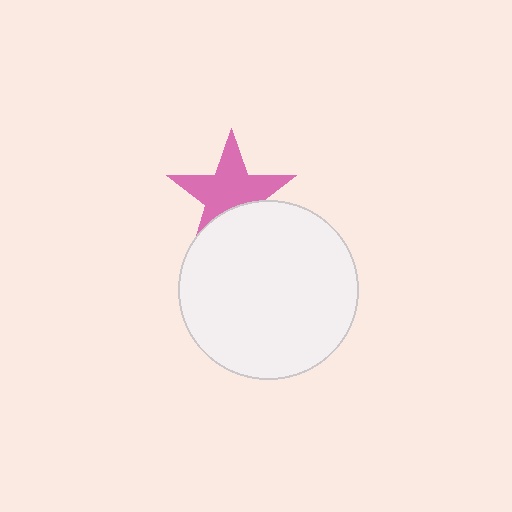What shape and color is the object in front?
The object in front is a white circle.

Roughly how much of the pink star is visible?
Most of it is visible (roughly 69%).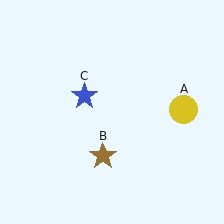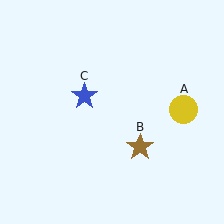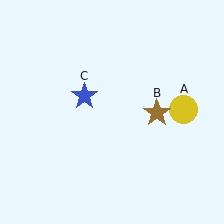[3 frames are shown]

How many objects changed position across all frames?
1 object changed position: brown star (object B).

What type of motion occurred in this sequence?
The brown star (object B) rotated counterclockwise around the center of the scene.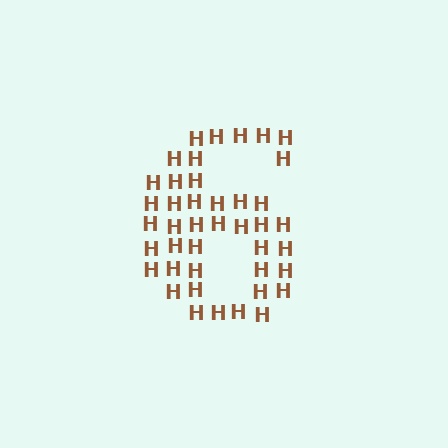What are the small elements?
The small elements are letter H's.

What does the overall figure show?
The overall figure shows the digit 6.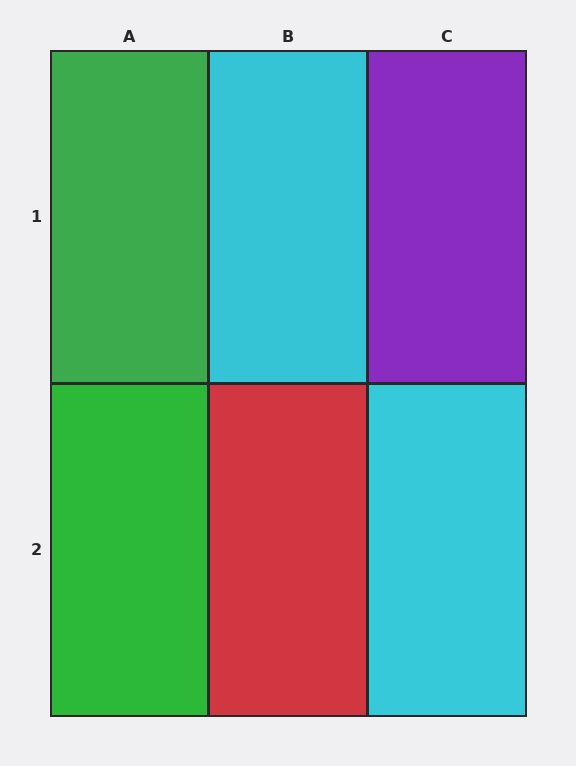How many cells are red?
1 cell is red.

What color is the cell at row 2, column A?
Green.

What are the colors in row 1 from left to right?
Green, cyan, purple.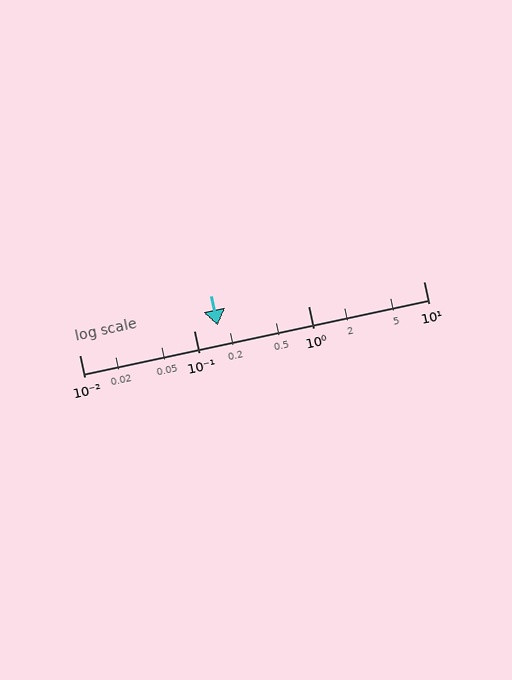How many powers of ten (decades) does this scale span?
The scale spans 3 decades, from 0.01 to 10.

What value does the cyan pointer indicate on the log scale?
The pointer indicates approximately 0.16.